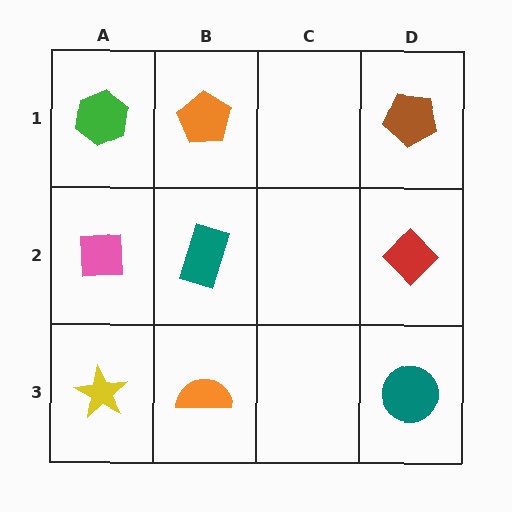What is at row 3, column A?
A yellow star.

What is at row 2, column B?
A teal rectangle.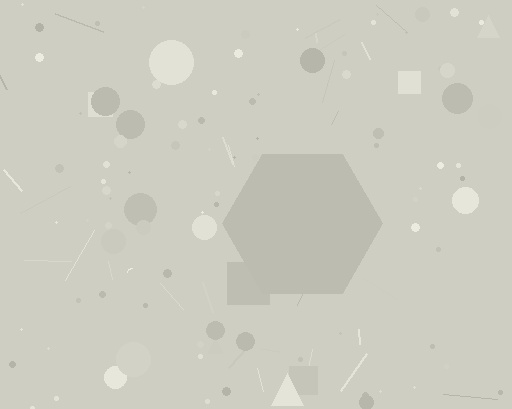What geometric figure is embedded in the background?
A hexagon is embedded in the background.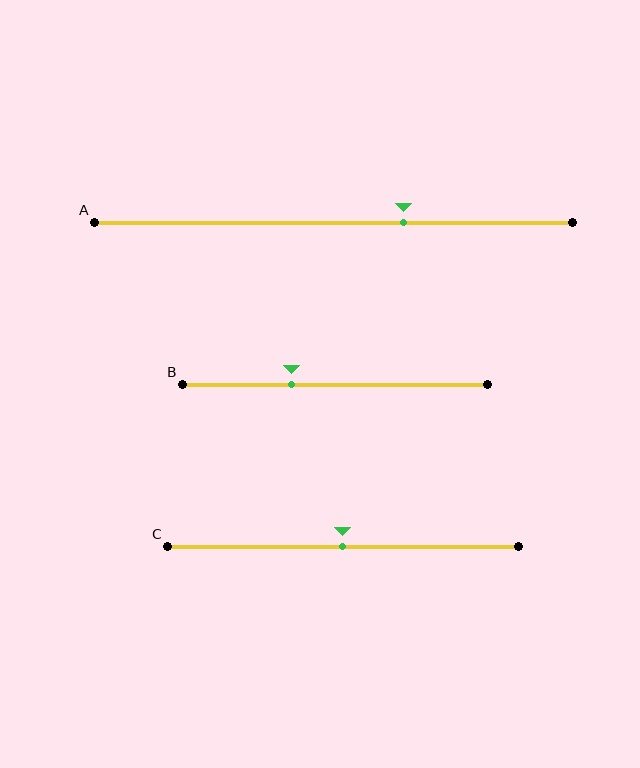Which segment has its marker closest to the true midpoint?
Segment C has its marker closest to the true midpoint.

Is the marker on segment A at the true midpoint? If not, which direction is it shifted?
No, the marker on segment A is shifted to the right by about 14% of the segment length.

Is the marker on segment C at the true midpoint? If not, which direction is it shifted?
Yes, the marker on segment C is at the true midpoint.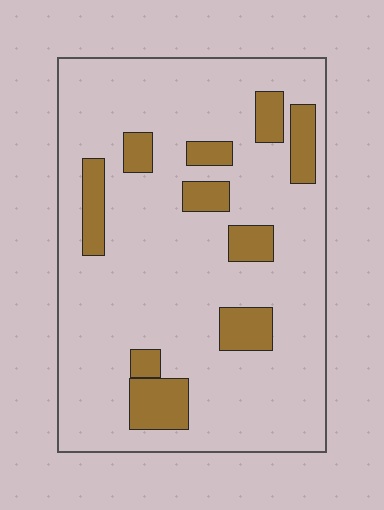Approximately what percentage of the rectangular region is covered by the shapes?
Approximately 15%.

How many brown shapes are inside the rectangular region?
10.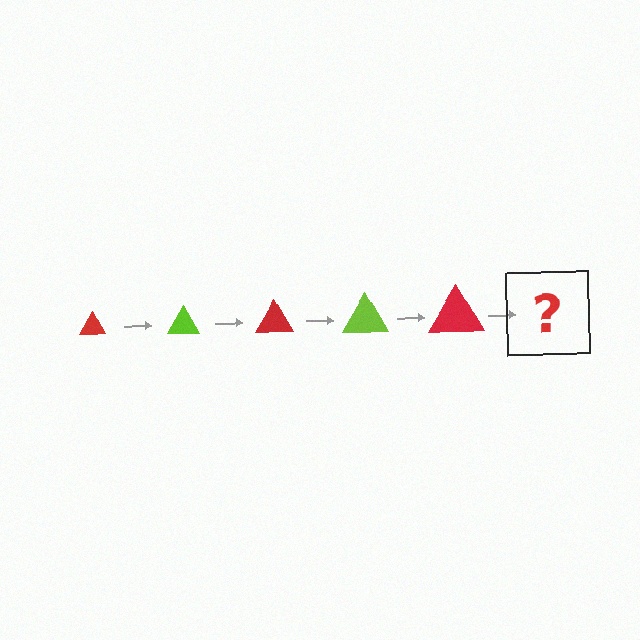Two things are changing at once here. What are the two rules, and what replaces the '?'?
The two rules are that the triangle grows larger each step and the color cycles through red and lime. The '?' should be a lime triangle, larger than the previous one.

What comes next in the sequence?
The next element should be a lime triangle, larger than the previous one.